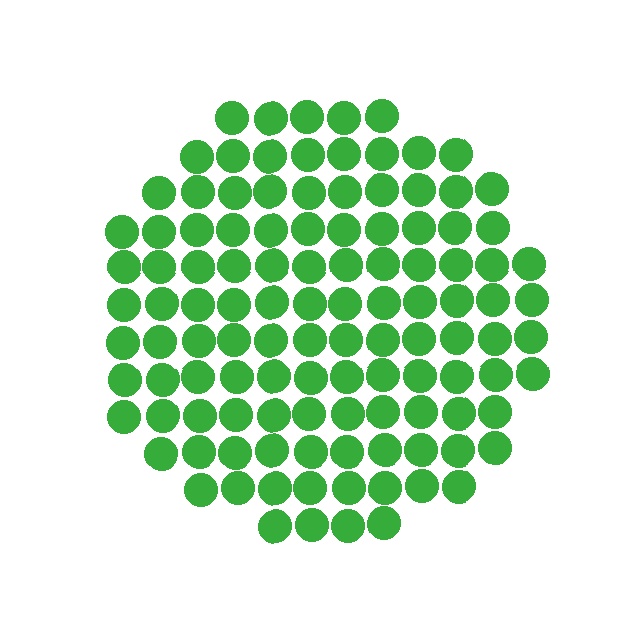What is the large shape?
The large shape is a circle.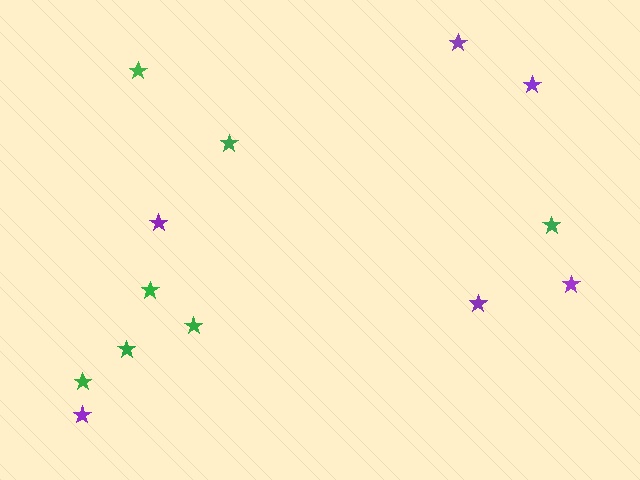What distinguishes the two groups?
There are 2 groups: one group of purple stars (6) and one group of green stars (7).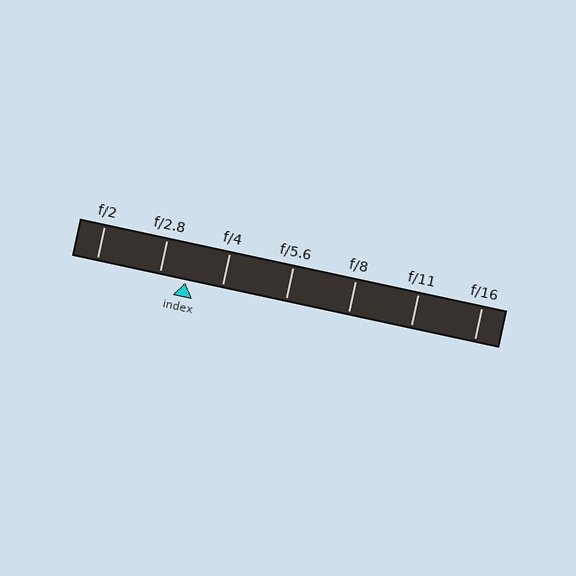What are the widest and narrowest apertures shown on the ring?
The widest aperture shown is f/2 and the narrowest is f/16.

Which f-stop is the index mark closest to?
The index mark is closest to f/2.8.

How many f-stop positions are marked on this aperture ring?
There are 7 f-stop positions marked.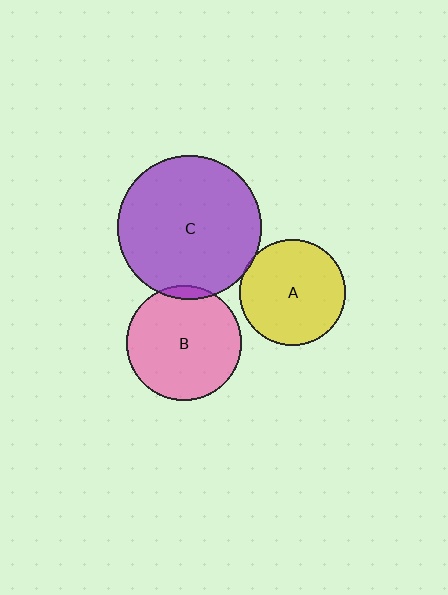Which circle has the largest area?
Circle C (purple).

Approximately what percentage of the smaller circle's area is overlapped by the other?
Approximately 5%.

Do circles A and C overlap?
Yes.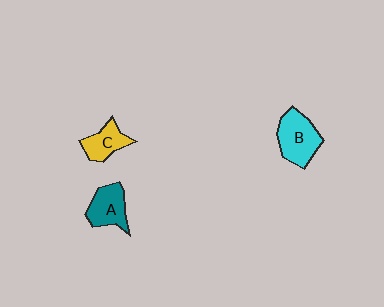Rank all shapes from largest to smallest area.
From largest to smallest: B (cyan), A (teal), C (yellow).